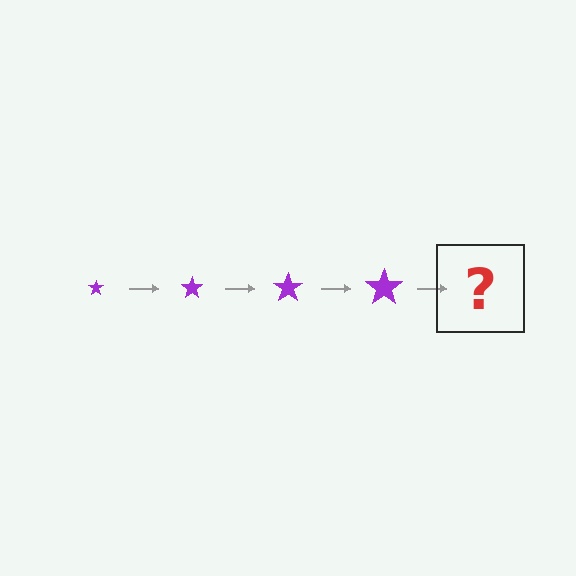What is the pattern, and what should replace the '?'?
The pattern is that the star gets progressively larger each step. The '?' should be a purple star, larger than the previous one.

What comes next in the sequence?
The next element should be a purple star, larger than the previous one.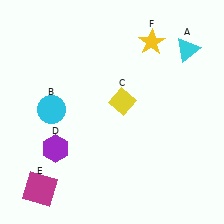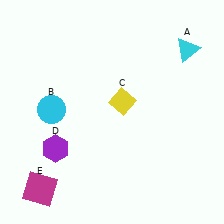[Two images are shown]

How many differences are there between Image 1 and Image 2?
There is 1 difference between the two images.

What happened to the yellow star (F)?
The yellow star (F) was removed in Image 2. It was in the top-right area of Image 1.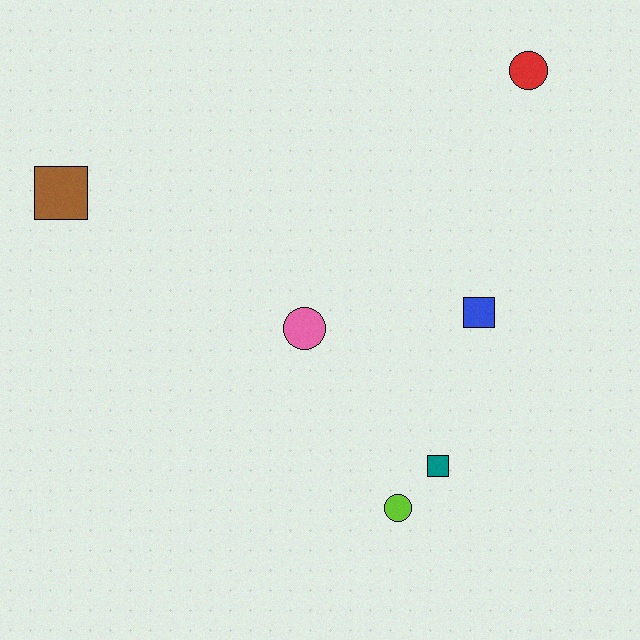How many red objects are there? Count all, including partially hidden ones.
There is 1 red object.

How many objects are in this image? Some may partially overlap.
There are 6 objects.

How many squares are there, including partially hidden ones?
There are 3 squares.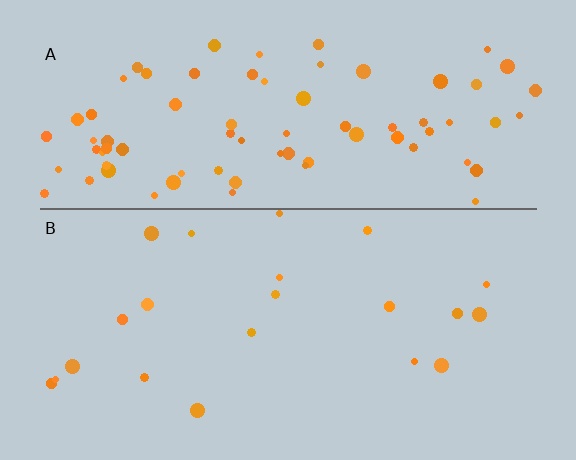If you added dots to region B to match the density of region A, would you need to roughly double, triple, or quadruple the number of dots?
Approximately quadruple.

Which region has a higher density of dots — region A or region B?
A (the top).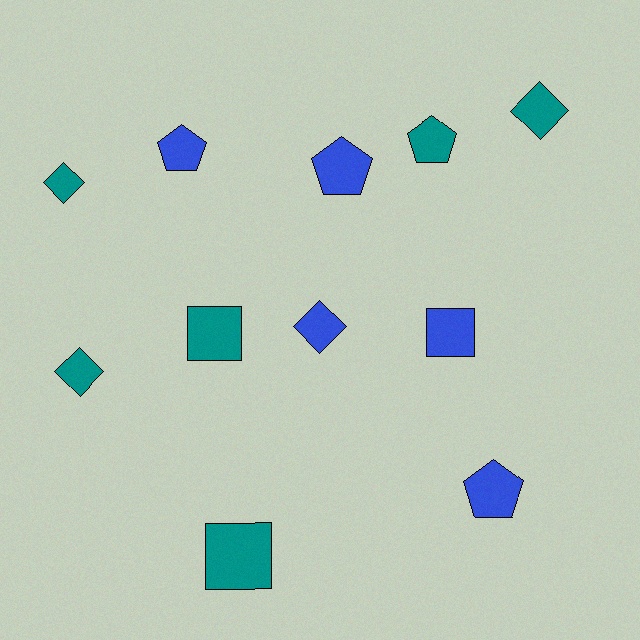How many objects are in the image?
There are 11 objects.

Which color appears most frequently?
Teal, with 6 objects.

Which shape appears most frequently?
Pentagon, with 4 objects.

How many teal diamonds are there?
There are 3 teal diamonds.